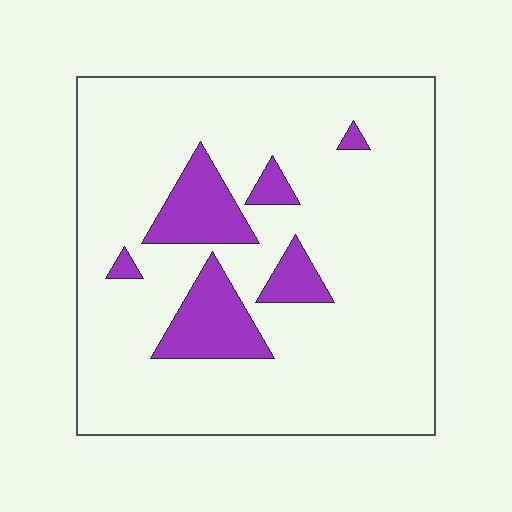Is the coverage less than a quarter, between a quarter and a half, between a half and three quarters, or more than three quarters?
Less than a quarter.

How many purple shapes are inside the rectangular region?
6.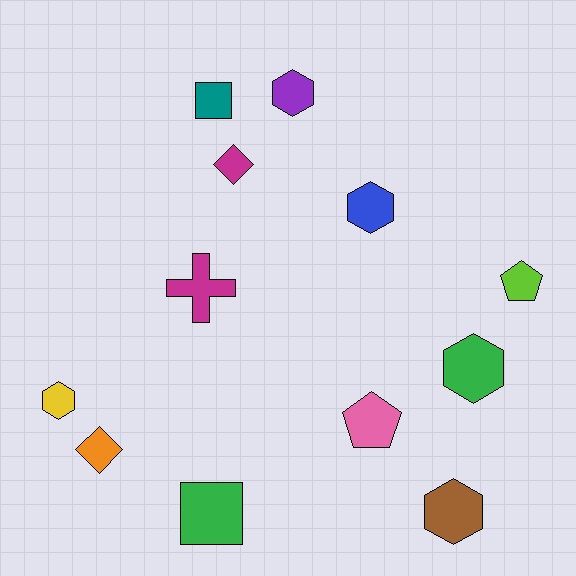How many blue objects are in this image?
There is 1 blue object.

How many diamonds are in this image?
There are 2 diamonds.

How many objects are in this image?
There are 12 objects.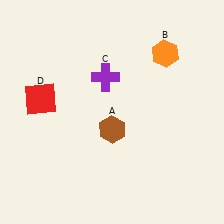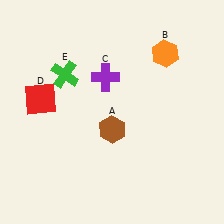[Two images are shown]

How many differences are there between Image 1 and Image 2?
There is 1 difference between the two images.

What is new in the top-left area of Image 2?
A green cross (E) was added in the top-left area of Image 2.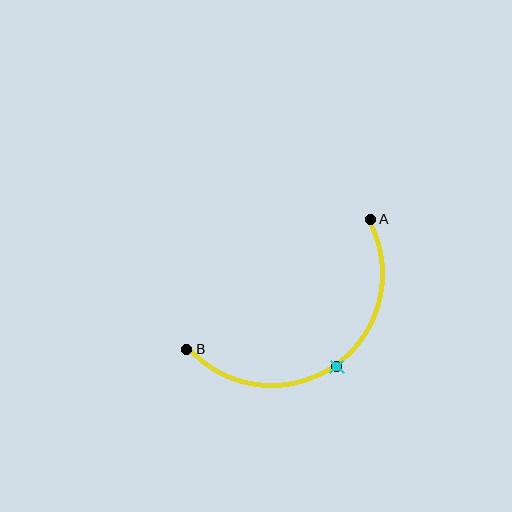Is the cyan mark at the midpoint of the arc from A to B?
Yes. The cyan mark lies on the arc at equal arc-length from both A and B — it is the arc midpoint.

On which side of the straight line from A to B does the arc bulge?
The arc bulges below and to the right of the straight line connecting A and B.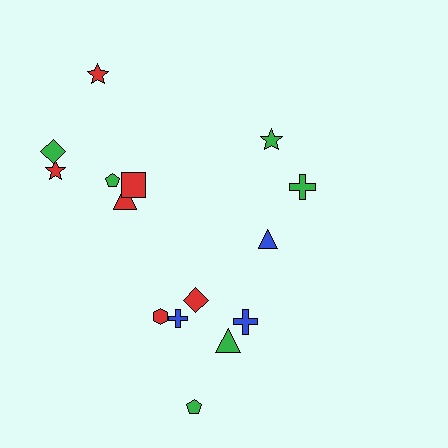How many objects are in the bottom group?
There are 6 objects.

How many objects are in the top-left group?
There are 6 objects.